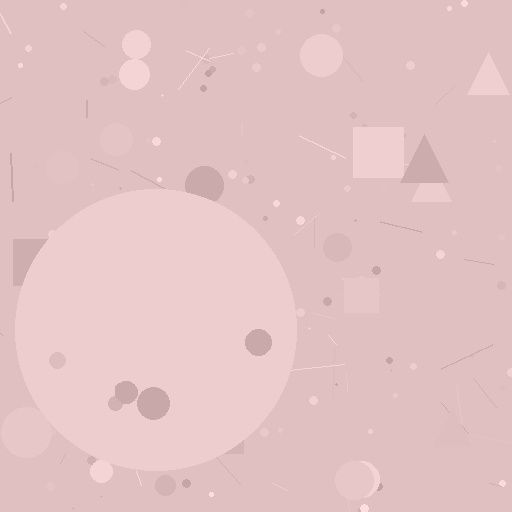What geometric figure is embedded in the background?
A circle is embedded in the background.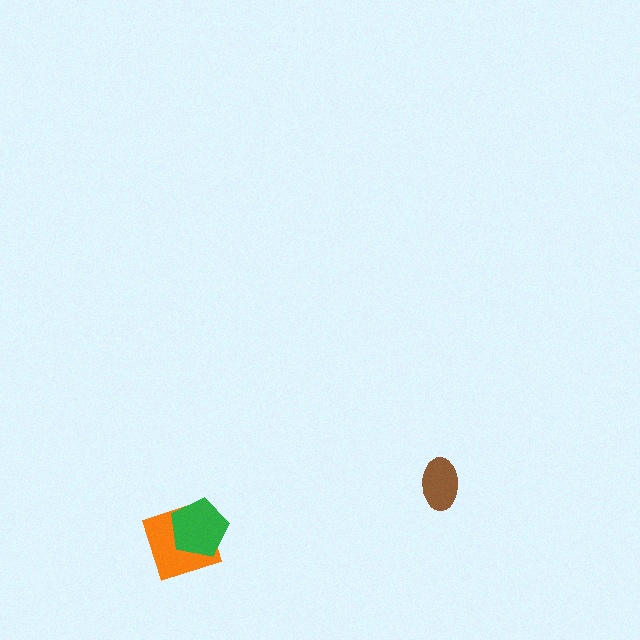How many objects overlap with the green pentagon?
1 object overlaps with the green pentagon.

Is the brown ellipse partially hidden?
No, no other shape covers it.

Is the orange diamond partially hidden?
Yes, it is partially covered by another shape.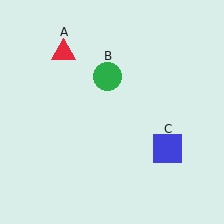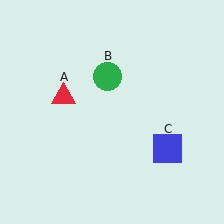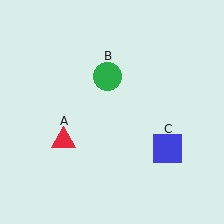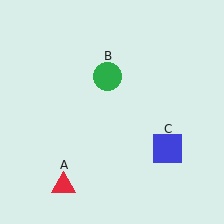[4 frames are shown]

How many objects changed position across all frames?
1 object changed position: red triangle (object A).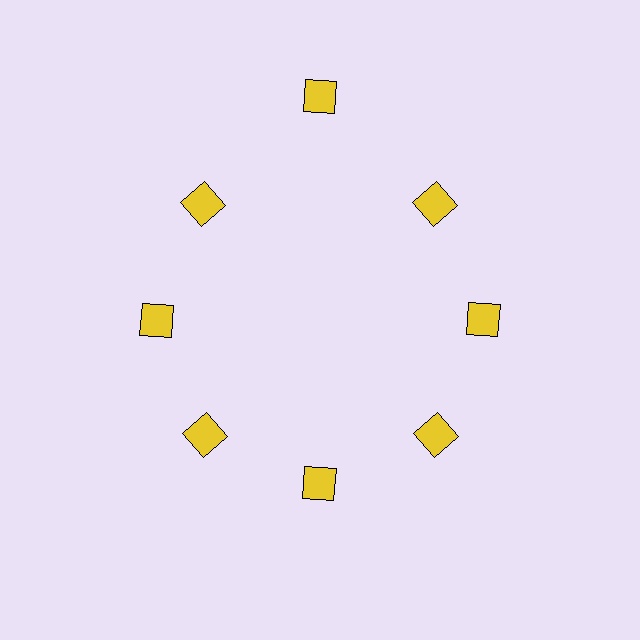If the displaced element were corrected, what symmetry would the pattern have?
It would have 8-fold rotational symmetry — the pattern would map onto itself every 45 degrees.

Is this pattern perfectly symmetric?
No. The 8 yellow diamonds are arranged in a ring, but one element near the 12 o'clock position is pushed outward from the center, breaking the 8-fold rotational symmetry.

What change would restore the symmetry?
The symmetry would be restored by moving it inward, back onto the ring so that all 8 diamonds sit at equal angles and equal distance from the center.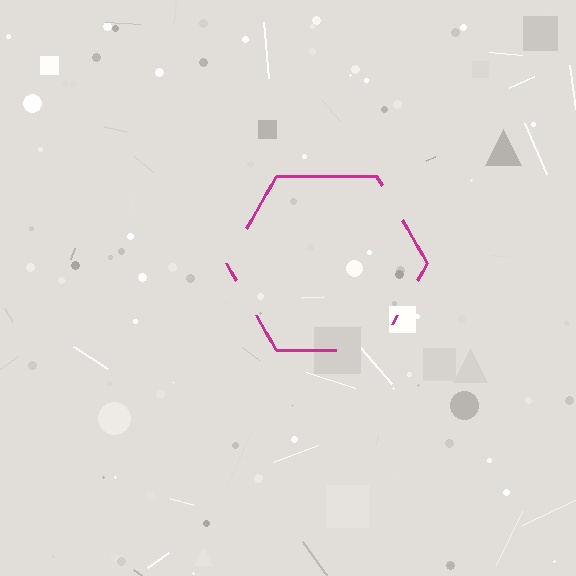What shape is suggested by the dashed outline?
The dashed outline suggests a hexagon.